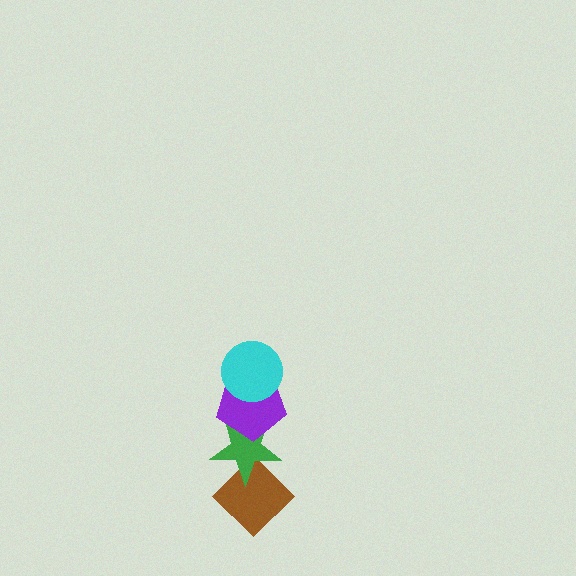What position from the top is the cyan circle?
The cyan circle is 1st from the top.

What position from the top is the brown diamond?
The brown diamond is 4th from the top.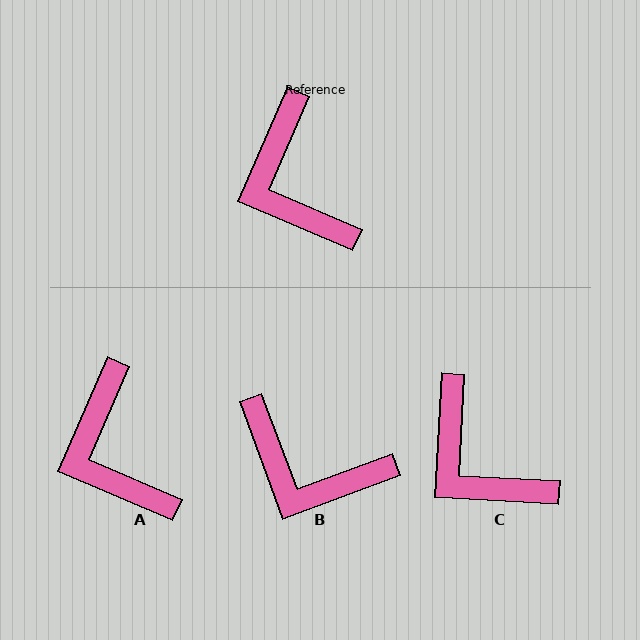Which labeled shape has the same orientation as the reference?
A.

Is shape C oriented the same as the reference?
No, it is off by about 20 degrees.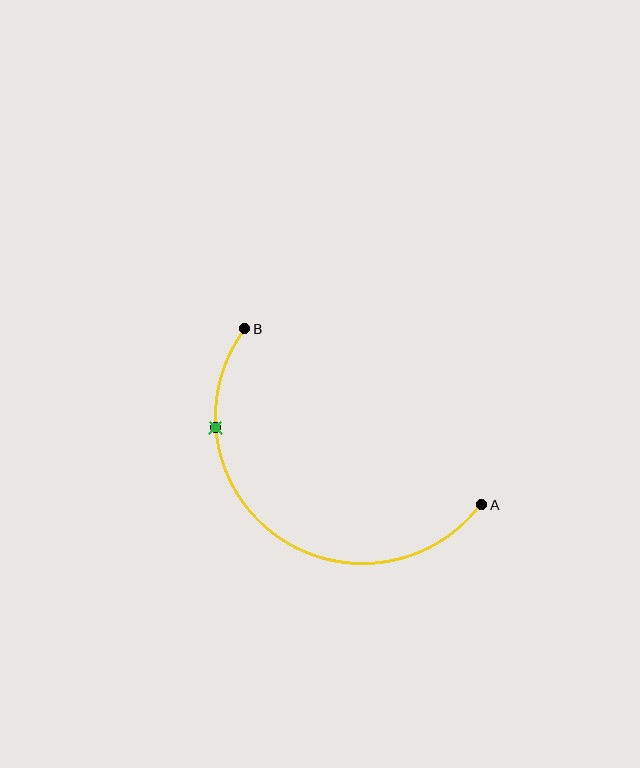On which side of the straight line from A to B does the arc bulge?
The arc bulges below and to the left of the straight line connecting A and B.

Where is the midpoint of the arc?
The arc midpoint is the point on the curve farthest from the straight line joining A and B. It sits below and to the left of that line.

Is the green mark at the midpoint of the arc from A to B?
No. The green mark lies on the arc but is closer to endpoint B. The arc midpoint would be at the point on the curve equidistant along the arc from both A and B.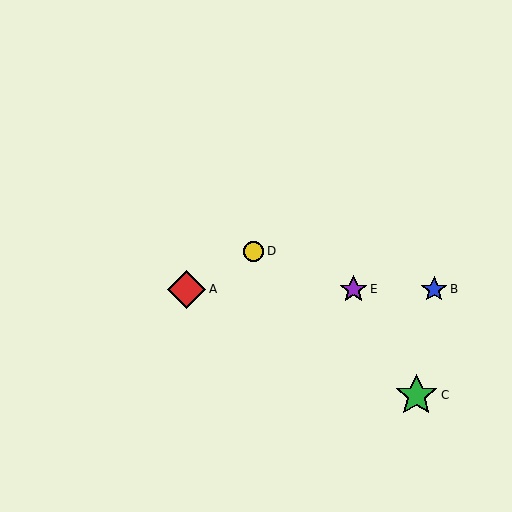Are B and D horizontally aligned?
No, B is at y≈289 and D is at y≈251.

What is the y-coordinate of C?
Object C is at y≈396.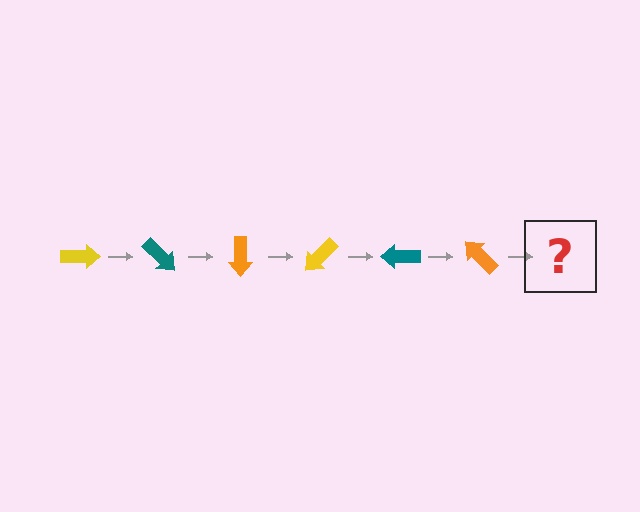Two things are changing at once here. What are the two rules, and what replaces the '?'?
The two rules are that it rotates 45 degrees each step and the color cycles through yellow, teal, and orange. The '?' should be a yellow arrow, rotated 270 degrees from the start.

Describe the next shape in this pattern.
It should be a yellow arrow, rotated 270 degrees from the start.